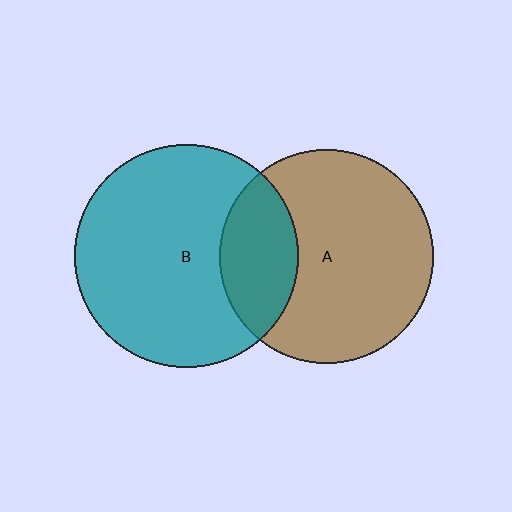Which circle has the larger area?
Circle B (teal).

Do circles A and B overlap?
Yes.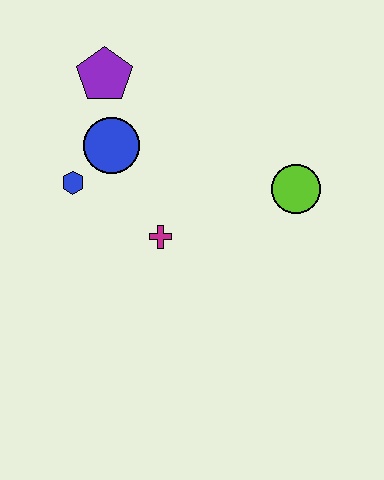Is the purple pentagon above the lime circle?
Yes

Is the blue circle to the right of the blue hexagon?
Yes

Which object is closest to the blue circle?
The blue hexagon is closest to the blue circle.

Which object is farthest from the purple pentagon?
The lime circle is farthest from the purple pentagon.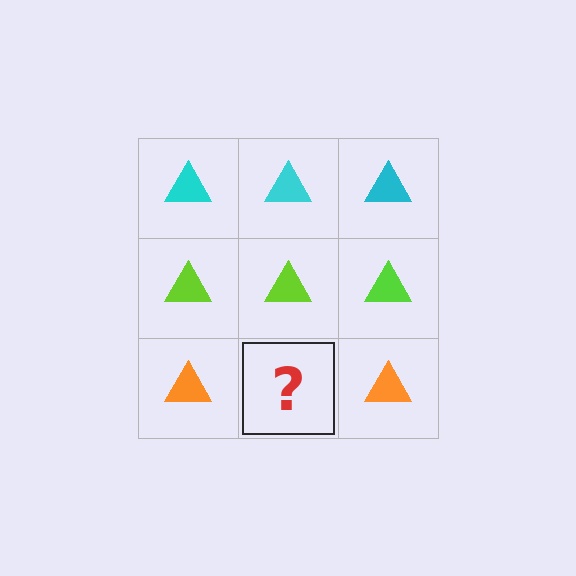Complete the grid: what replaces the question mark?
The question mark should be replaced with an orange triangle.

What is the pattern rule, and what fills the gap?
The rule is that each row has a consistent color. The gap should be filled with an orange triangle.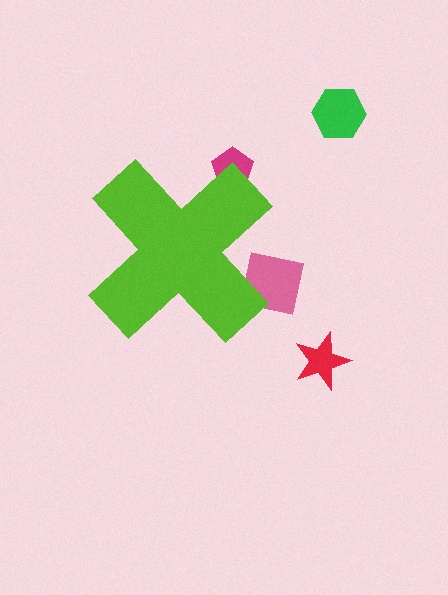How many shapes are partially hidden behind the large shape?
2 shapes are partially hidden.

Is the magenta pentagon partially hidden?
Yes, the magenta pentagon is partially hidden behind the lime cross.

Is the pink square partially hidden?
Yes, the pink square is partially hidden behind the lime cross.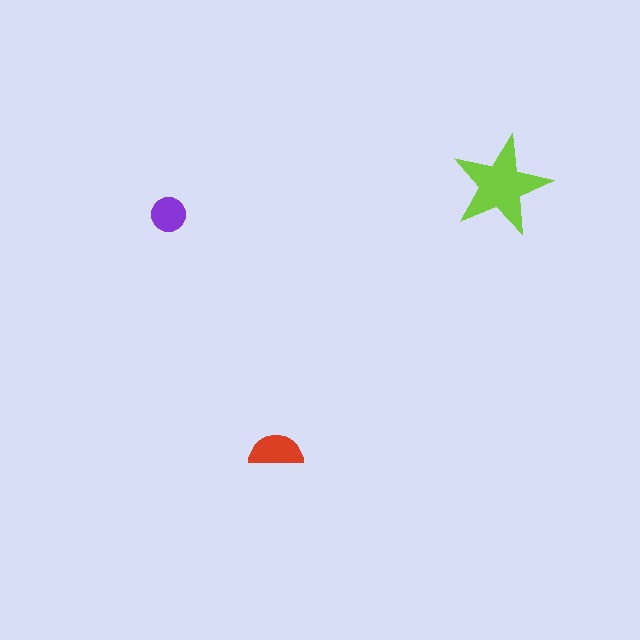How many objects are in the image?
There are 3 objects in the image.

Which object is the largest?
The lime star.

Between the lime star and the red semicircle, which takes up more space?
The lime star.